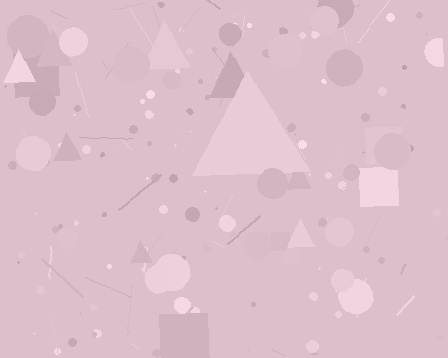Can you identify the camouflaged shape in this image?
The camouflaged shape is a triangle.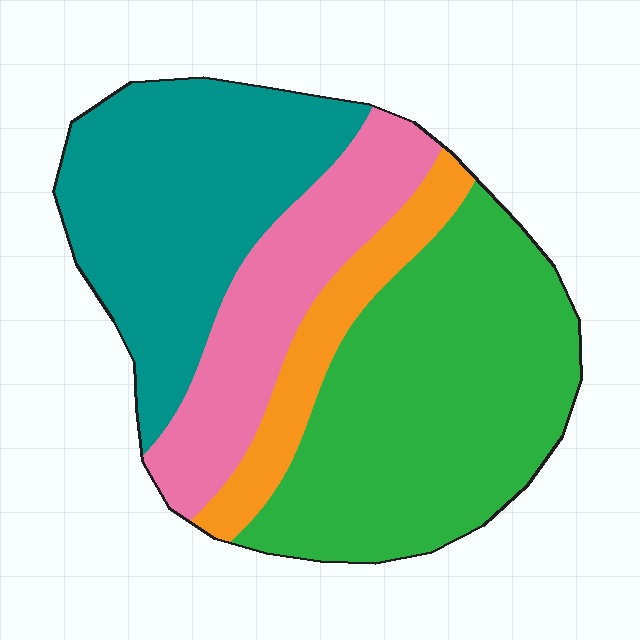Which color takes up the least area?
Orange, at roughly 10%.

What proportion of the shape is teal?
Teal covers about 30% of the shape.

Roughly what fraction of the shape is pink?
Pink takes up about one fifth (1/5) of the shape.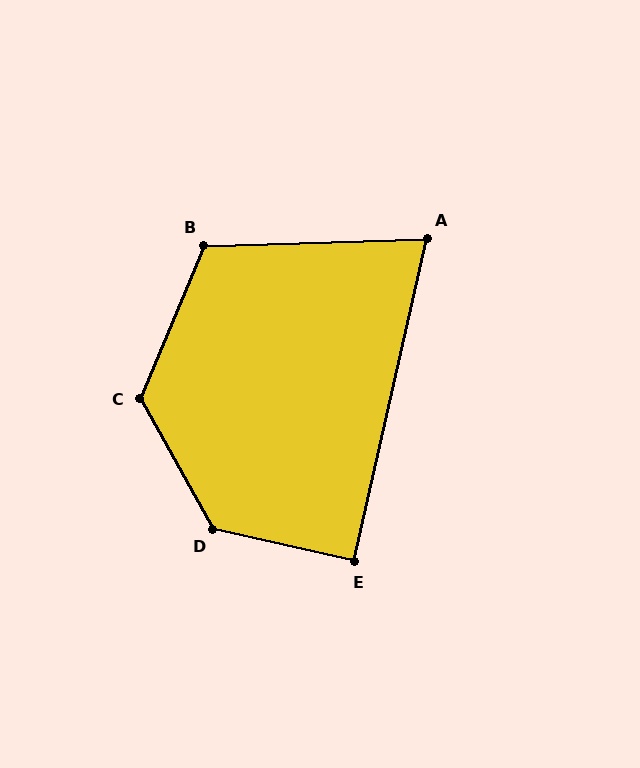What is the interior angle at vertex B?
Approximately 115 degrees (obtuse).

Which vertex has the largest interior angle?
D, at approximately 132 degrees.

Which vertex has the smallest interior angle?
A, at approximately 76 degrees.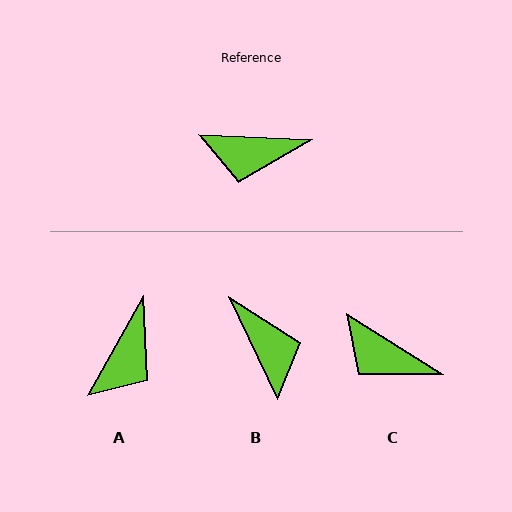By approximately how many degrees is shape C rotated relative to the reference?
Approximately 30 degrees clockwise.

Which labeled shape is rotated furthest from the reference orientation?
B, about 118 degrees away.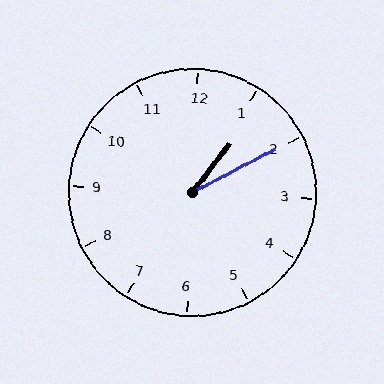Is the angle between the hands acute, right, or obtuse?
It is acute.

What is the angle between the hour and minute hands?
Approximately 25 degrees.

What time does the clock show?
1:10.